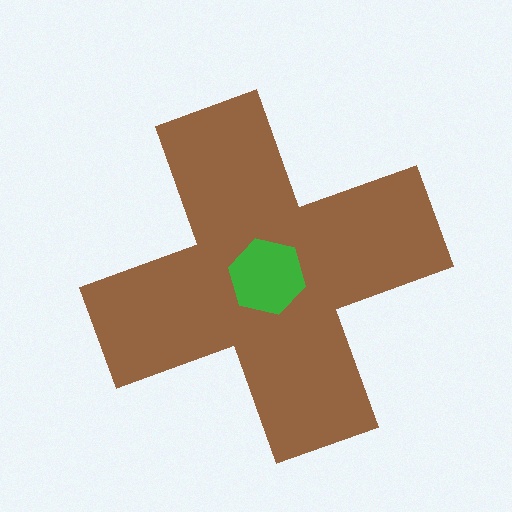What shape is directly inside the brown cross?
The green hexagon.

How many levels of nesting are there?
2.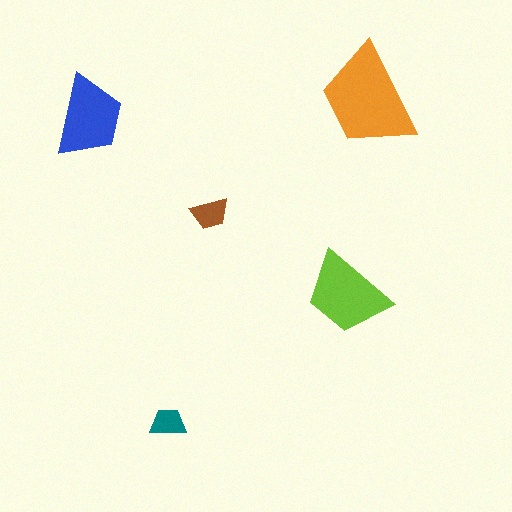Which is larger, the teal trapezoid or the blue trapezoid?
The blue one.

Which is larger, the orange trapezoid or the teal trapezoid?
The orange one.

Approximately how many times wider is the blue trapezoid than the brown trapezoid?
About 2 times wider.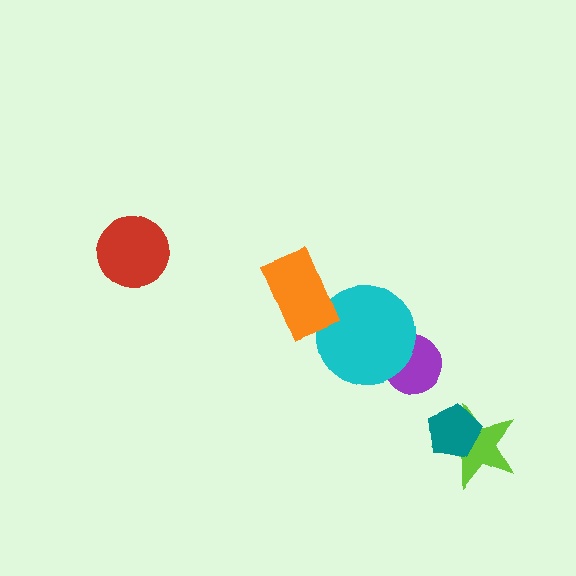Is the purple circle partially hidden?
Yes, it is partially covered by another shape.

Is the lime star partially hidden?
Yes, it is partially covered by another shape.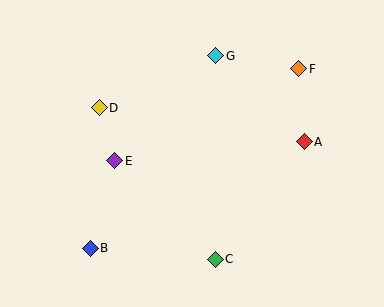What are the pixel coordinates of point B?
Point B is at (90, 248).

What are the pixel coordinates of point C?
Point C is at (215, 259).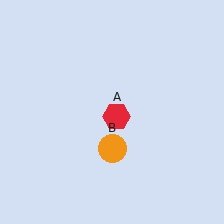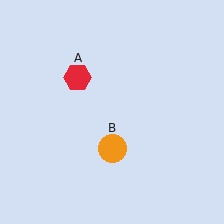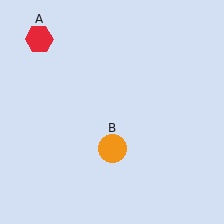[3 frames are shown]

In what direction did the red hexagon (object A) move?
The red hexagon (object A) moved up and to the left.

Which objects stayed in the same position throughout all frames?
Orange circle (object B) remained stationary.